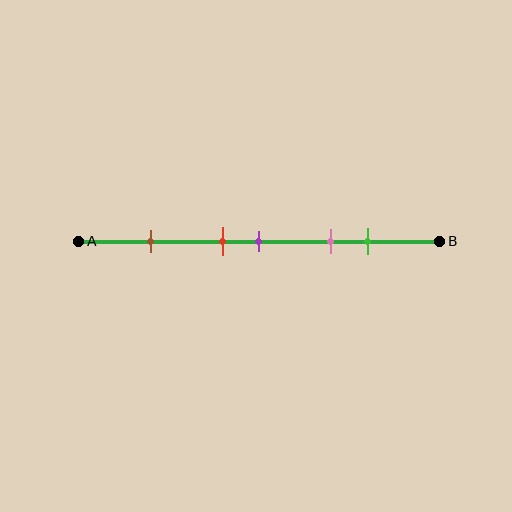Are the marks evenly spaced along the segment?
No, the marks are not evenly spaced.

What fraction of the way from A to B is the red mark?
The red mark is approximately 40% (0.4) of the way from A to B.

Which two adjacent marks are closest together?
The red and purple marks are the closest adjacent pair.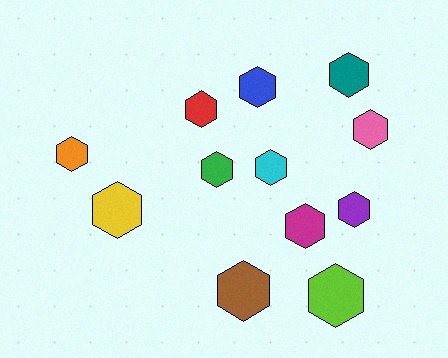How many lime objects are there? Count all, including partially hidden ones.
There is 1 lime object.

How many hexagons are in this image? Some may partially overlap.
There are 12 hexagons.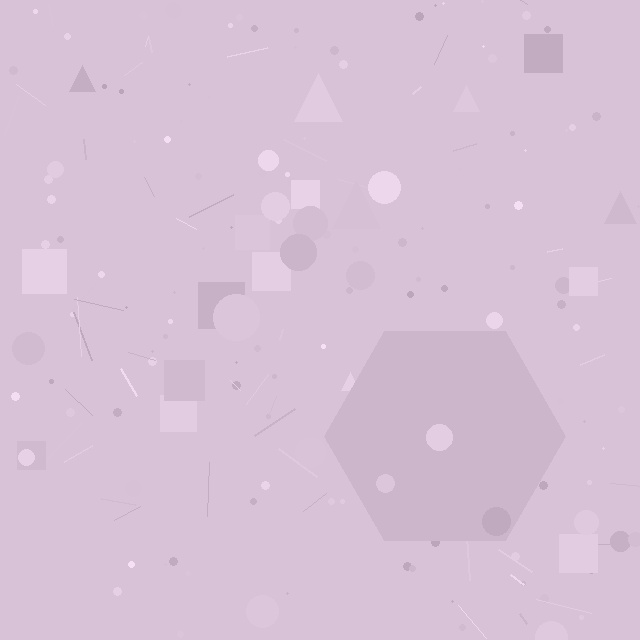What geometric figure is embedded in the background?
A hexagon is embedded in the background.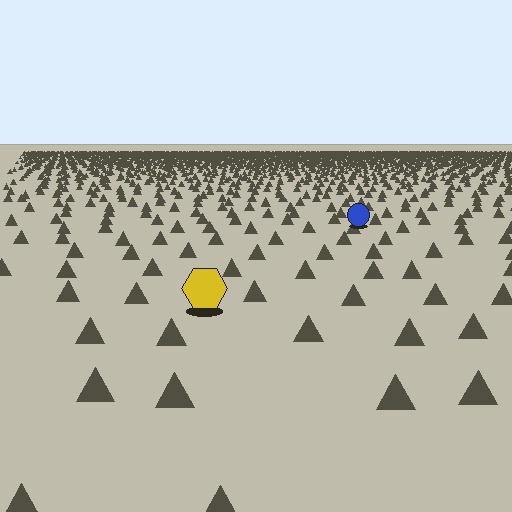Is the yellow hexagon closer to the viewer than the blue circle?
Yes. The yellow hexagon is closer — you can tell from the texture gradient: the ground texture is coarser near it.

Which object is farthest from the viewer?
The blue circle is farthest from the viewer. It appears smaller and the ground texture around it is denser.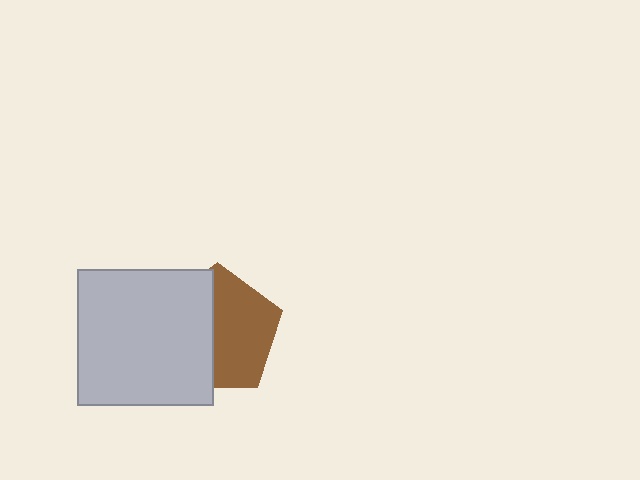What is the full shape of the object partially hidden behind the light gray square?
The partially hidden object is a brown pentagon.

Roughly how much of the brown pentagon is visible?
About half of it is visible (roughly 54%).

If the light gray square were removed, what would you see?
You would see the complete brown pentagon.